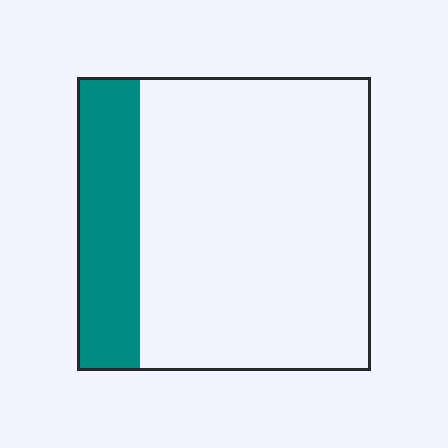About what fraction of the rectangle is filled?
About one fifth (1/5).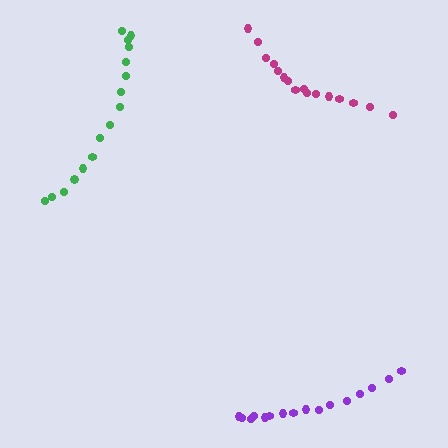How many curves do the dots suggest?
There are 3 distinct paths.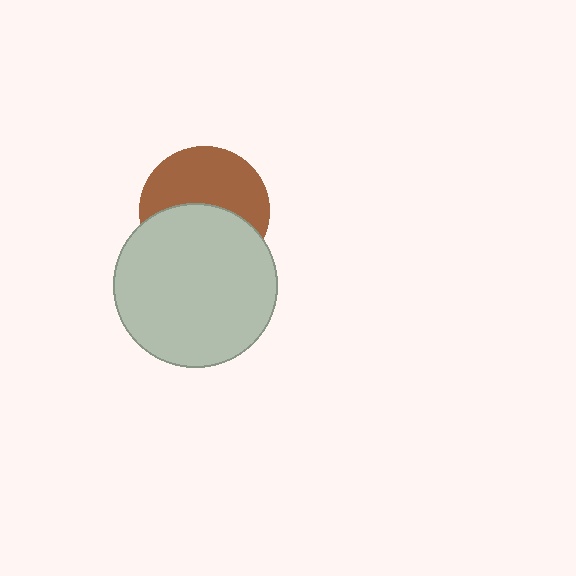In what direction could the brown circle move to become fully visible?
The brown circle could move up. That would shift it out from behind the light gray circle entirely.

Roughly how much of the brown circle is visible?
About half of it is visible (roughly 52%).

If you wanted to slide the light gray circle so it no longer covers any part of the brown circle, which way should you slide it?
Slide it down — that is the most direct way to separate the two shapes.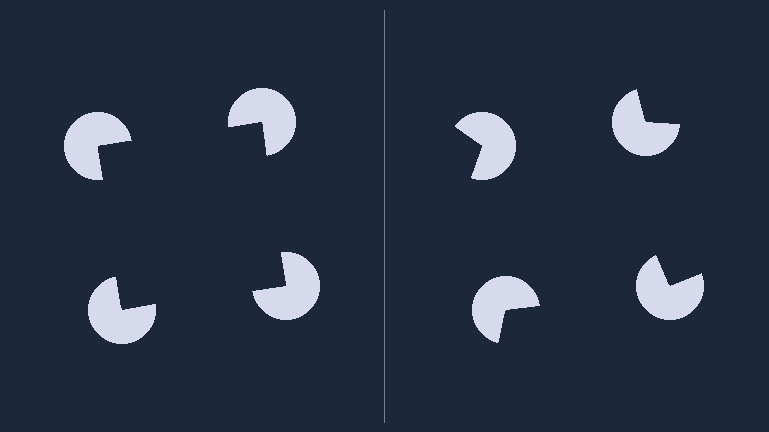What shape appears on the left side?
An illusory square.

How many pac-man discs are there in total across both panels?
8 — 4 on each side.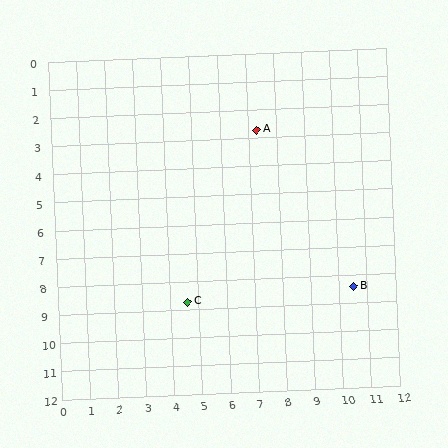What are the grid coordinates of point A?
Point A is at approximately (7.3, 2.7).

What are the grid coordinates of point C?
Point C is at approximately (4.6, 8.7).